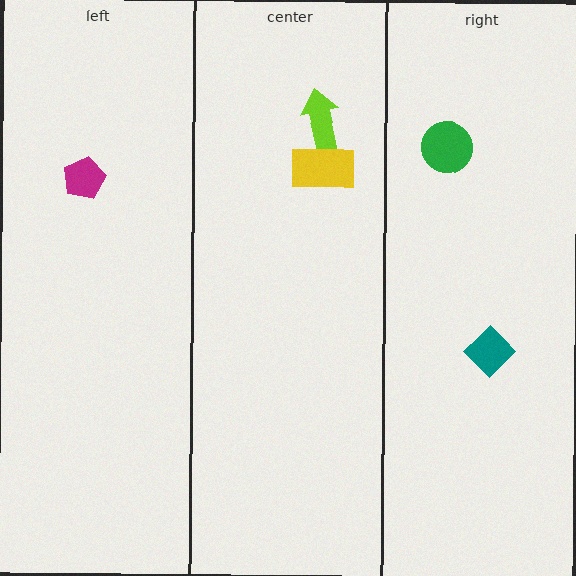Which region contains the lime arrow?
The center region.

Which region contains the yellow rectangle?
The center region.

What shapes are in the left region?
The magenta pentagon.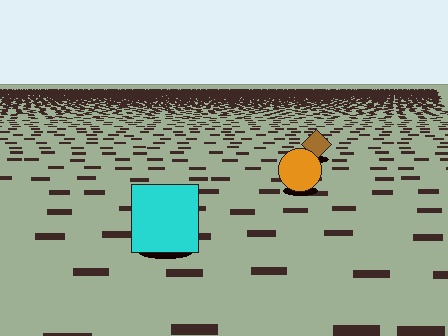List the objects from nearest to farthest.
From nearest to farthest: the cyan square, the orange circle, the brown diamond.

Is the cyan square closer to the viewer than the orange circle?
Yes. The cyan square is closer — you can tell from the texture gradient: the ground texture is coarser near it.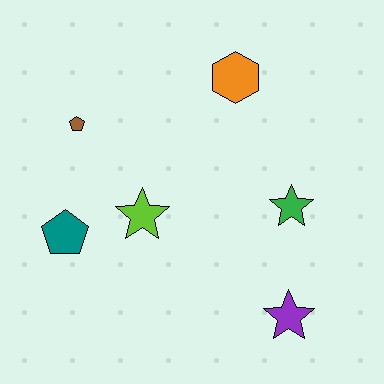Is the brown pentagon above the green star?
Yes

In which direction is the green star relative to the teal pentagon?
The green star is to the right of the teal pentagon.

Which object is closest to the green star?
The purple star is closest to the green star.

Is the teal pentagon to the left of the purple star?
Yes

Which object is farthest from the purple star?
The brown pentagon is farthest from the purple star.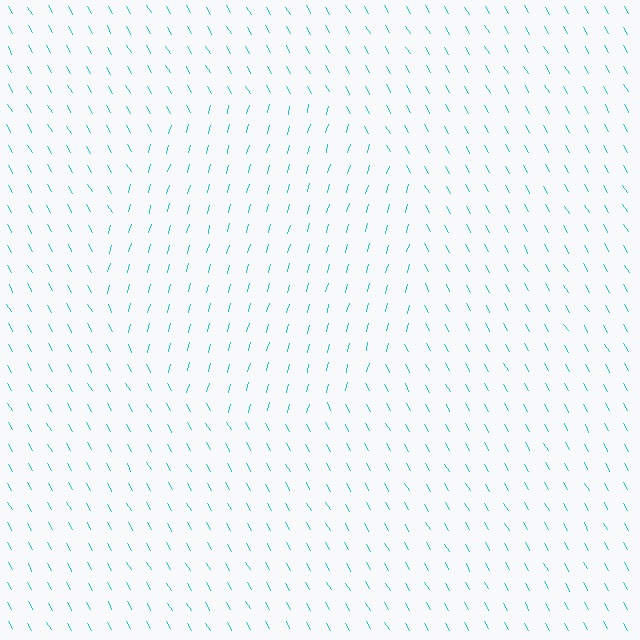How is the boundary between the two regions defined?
The boundary is defined purely by a change in line orientation (approximately 45 degrees difference). All lines are the same color and thickness.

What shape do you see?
I see a circle.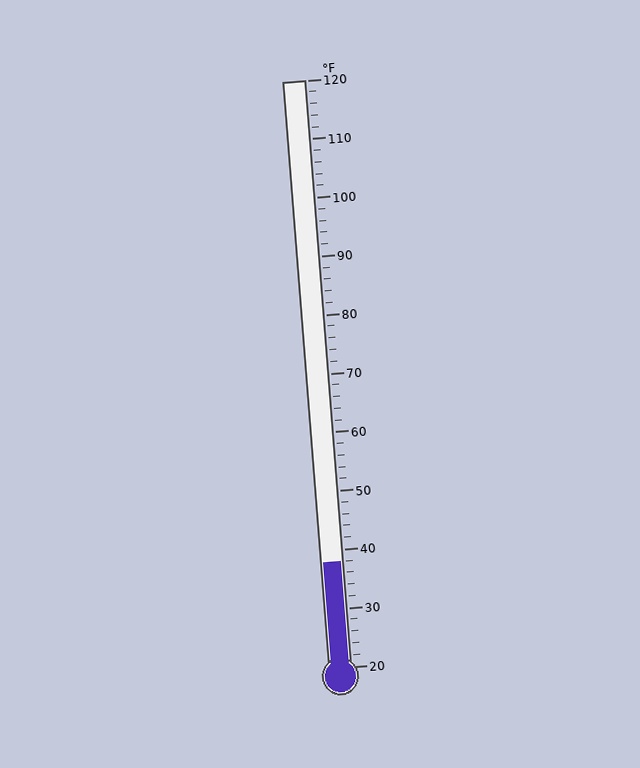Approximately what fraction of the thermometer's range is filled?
The thermometer is filled to approximately 20% of its range.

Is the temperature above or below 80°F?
The temperature is below 80°F.